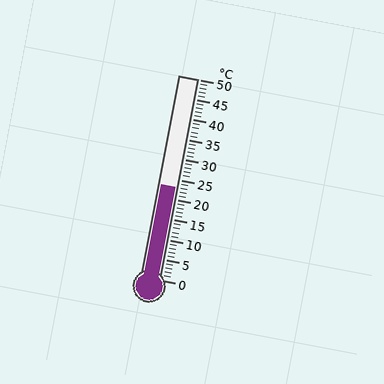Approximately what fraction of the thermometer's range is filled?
The thermometer is filled to approximately 45% of its range.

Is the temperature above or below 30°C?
The temperature is below 30°C.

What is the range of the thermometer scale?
The thermometer scale ranges from 0°C to 50°C.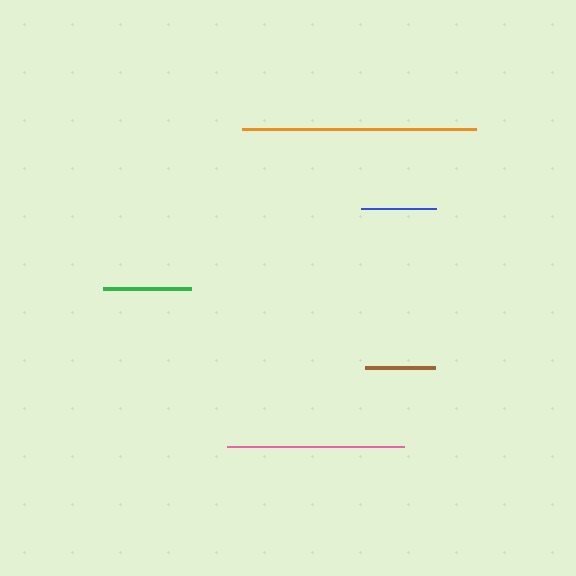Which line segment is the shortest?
The brown line is the shortest at approximately 70 pixels.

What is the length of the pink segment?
The pink segment is approximately 177 pixels long.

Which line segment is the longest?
The orange line is the longest at approximately 234 pixels.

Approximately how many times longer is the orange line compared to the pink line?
The orange line is approximately 1.3 times the length of the pink line.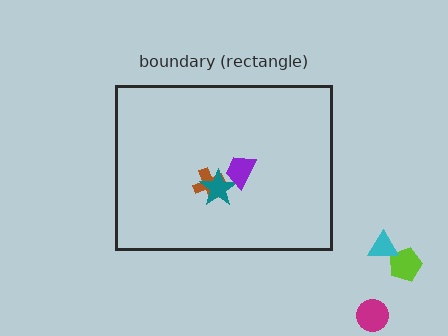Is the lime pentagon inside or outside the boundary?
Outside.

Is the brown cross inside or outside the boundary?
Inside.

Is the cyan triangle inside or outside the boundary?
Outside.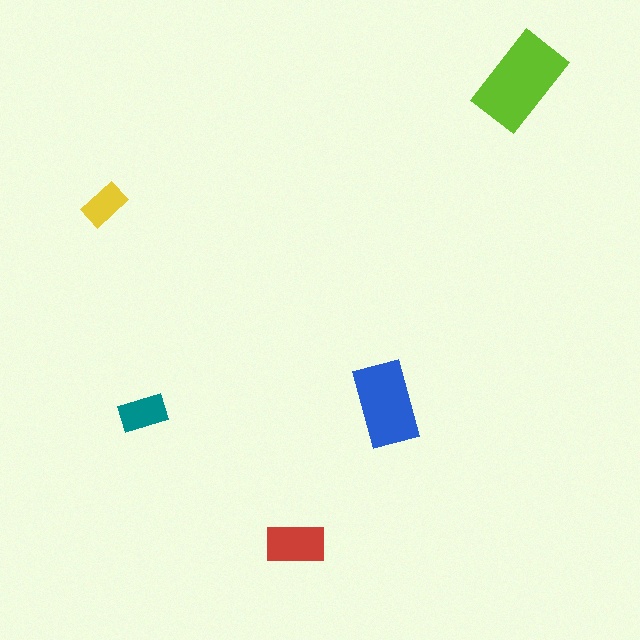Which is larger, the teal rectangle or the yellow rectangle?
The teal one.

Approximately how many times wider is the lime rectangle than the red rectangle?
About 1.5 times wider.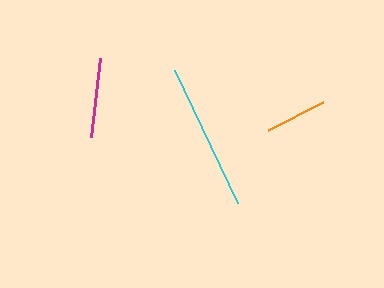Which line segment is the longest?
The cyan line is the longest at approximately 147 pixels.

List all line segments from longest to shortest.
From longest to shortest: cyan, magenta, orange.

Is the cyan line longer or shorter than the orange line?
The cyan line is longer than the orange line.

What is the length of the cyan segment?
The cyan segment is approximately 147 pixels long.